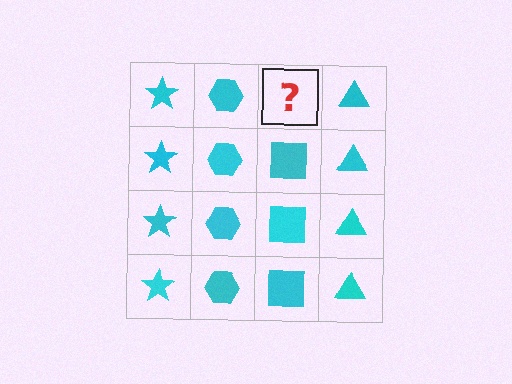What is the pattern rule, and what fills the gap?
The rule is that each column has a consistent shape. The gap should be filled with a cyan square.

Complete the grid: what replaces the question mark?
The question mark should be replaced with a cyan square.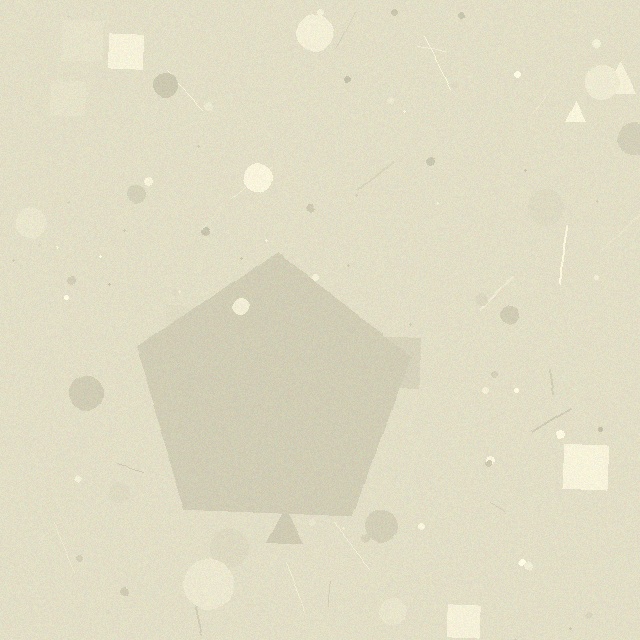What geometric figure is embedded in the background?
A pentagon is embedded in the background.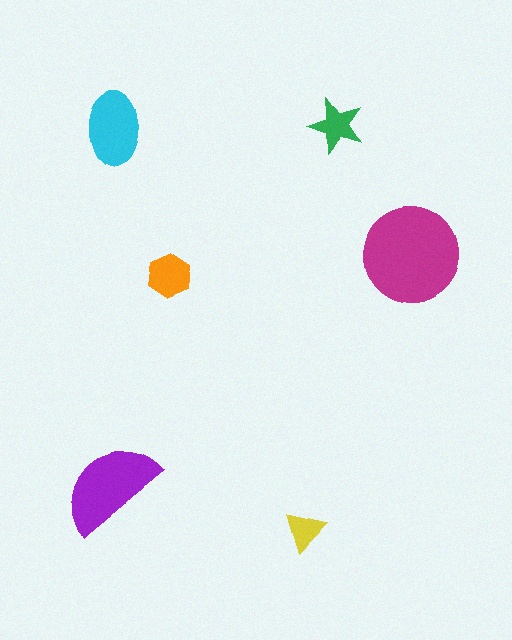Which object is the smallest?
The yellow triangle.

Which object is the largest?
The magenta circle.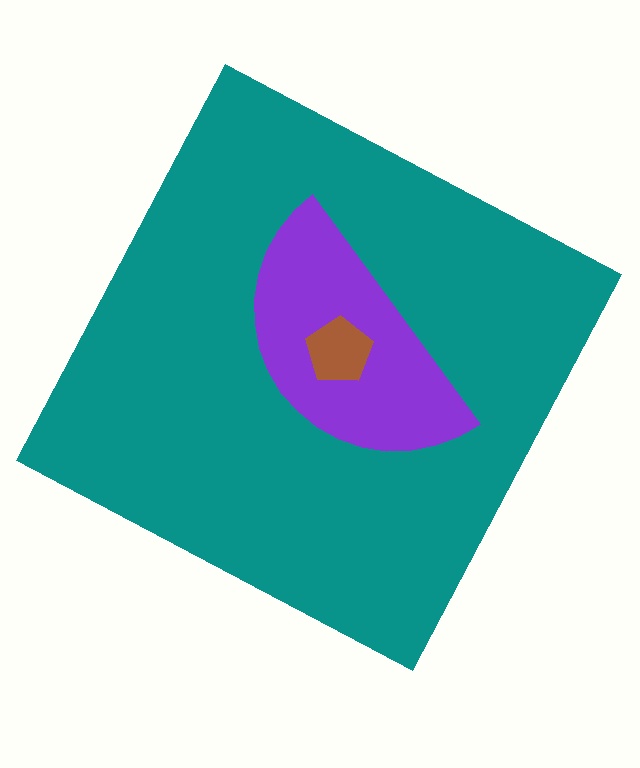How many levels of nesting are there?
3.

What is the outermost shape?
The teal square.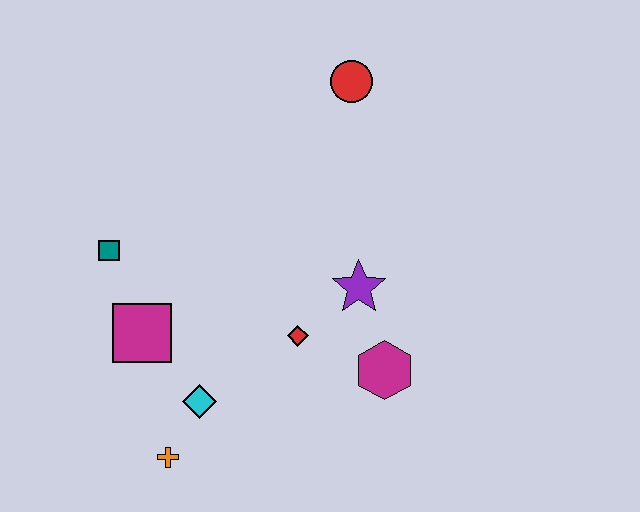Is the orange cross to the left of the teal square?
No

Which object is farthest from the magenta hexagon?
The teal square is farthest from the magenta hexagon.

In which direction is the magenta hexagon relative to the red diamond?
The magenta hexagon is to the right of the red diamond.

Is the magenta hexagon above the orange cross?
Yes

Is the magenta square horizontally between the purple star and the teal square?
Yes